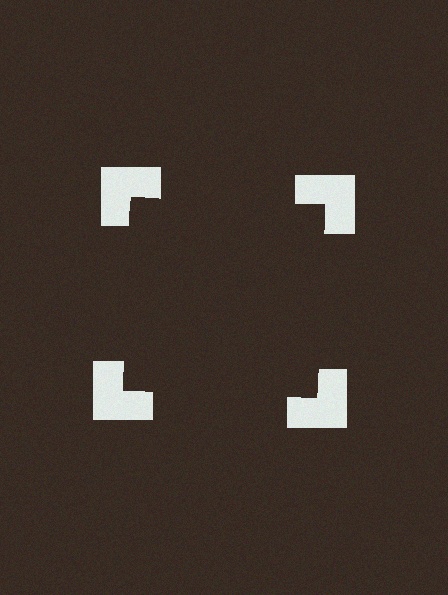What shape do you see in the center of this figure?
An illusory square — its edges are inferred from the aligned wedge cuts in the notched squares, not physically drawn.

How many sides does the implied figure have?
4 sides.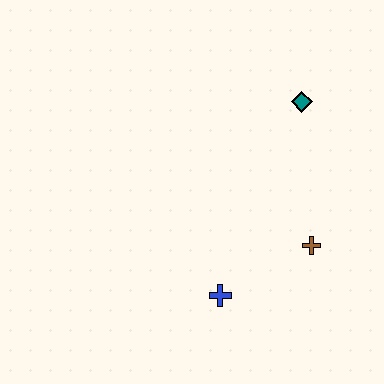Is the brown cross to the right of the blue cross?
Yes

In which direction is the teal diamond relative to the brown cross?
The teal diamond is above the brown cross.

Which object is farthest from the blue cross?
The teal diamond is farthest from the blue cross.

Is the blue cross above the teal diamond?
No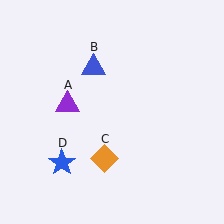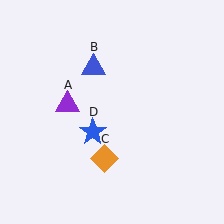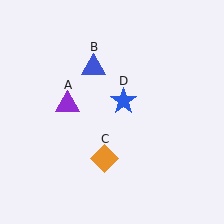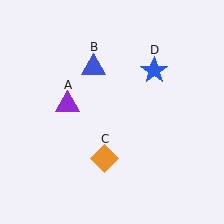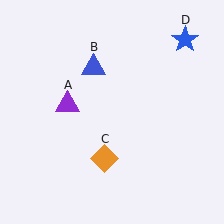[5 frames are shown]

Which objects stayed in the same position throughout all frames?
Purple triangle (object A) and blue triangle (object B) and orange diamond (object C) remained stationary.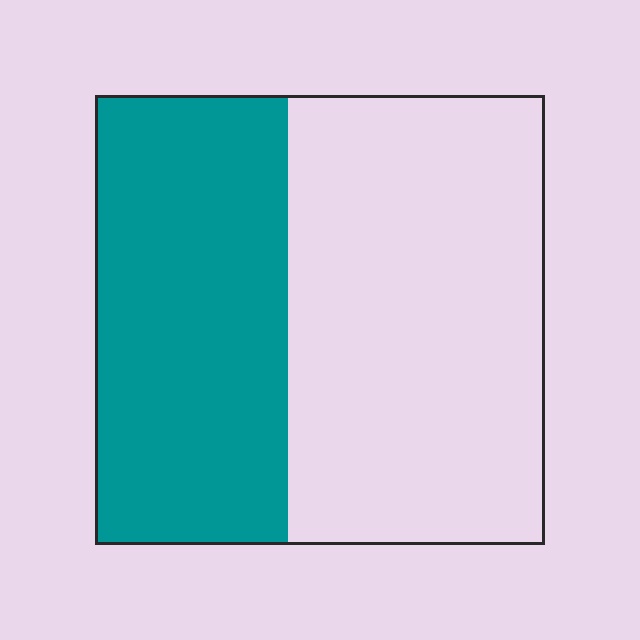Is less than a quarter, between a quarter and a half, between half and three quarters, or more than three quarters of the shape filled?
Between a quarter and a half.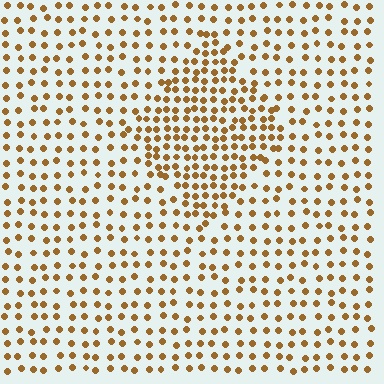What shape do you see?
I see a diamond.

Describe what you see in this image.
The image contains small brown elements arranged at two different densities. A diamond-shaped region is visible where the elements are more densely packed than the surrounding area.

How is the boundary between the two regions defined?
The boundary is defined by a change in element density (approximately 1.8x ratio). All elements are the same color, size, and shape.